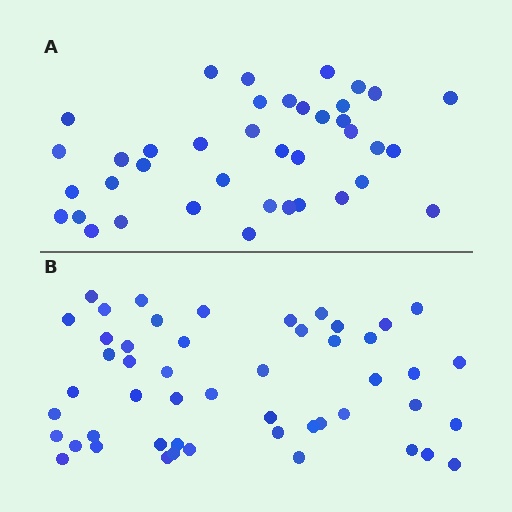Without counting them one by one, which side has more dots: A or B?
Region B (the bottom region) has more dots.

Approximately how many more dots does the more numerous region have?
Region B has roughly 12 or so more dots than region A.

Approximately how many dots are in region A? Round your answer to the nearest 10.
About 40 dots. (The exact count is 39, which rounds to 40.)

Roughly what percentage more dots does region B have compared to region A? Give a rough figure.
About 30% more.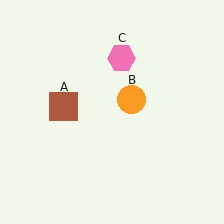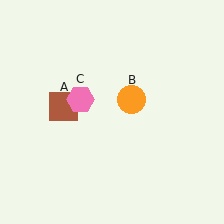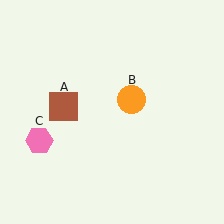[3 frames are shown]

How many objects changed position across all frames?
1 object changed position: pink hexagon (object C).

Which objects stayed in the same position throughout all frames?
Brown square (object A) and orange circle (object B) remained stationary.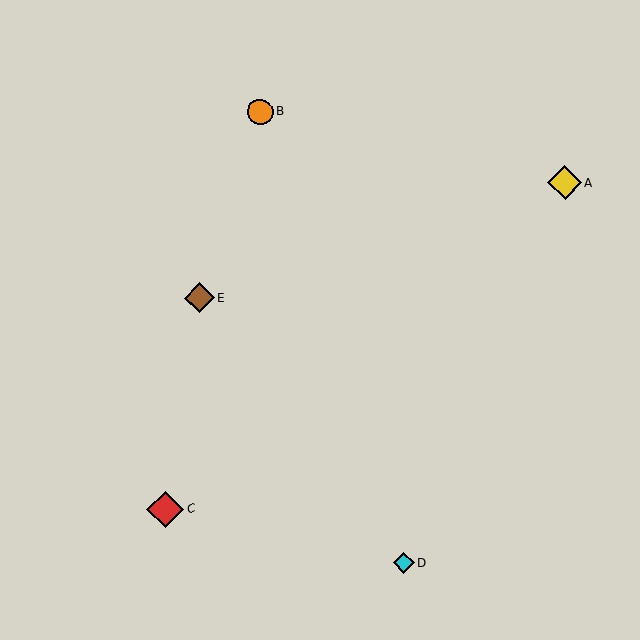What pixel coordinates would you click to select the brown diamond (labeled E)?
Click at (199, 298) to select the brown diamond E.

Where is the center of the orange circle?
The center of the orange circle is at (260, 112).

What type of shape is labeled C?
Shape C is a red diamond.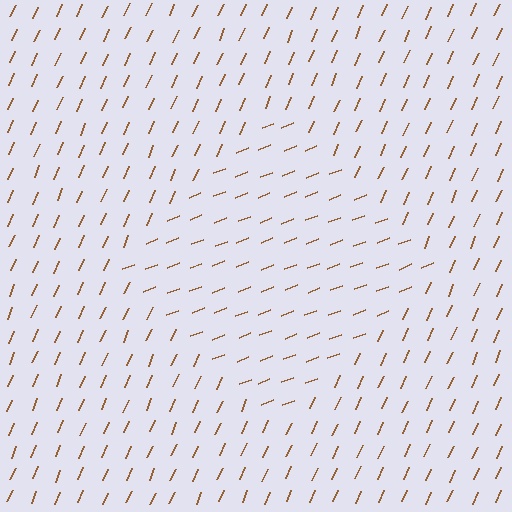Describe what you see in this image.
The image is filled with small brown line segments. A diamond region in the image has lines oriented differently from the surrounding lines, creating a visible texture boundary.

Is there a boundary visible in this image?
Yes, there is a texture boundary formed by a change in line orientation.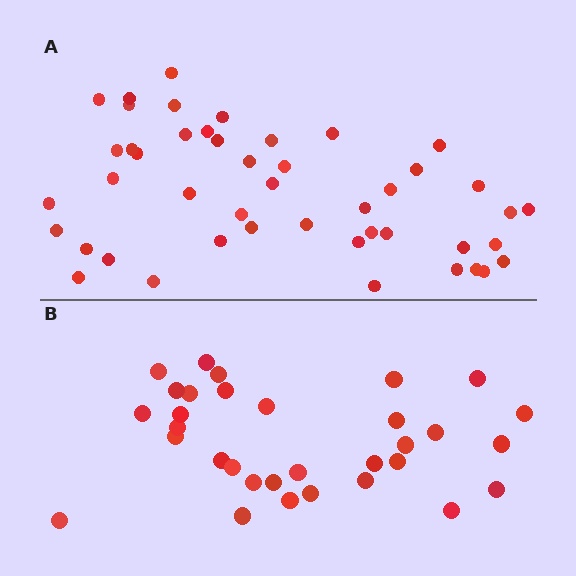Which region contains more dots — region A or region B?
Region A (the top region) has more dots.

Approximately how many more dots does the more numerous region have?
Region A has approximately 15 more dots than region B.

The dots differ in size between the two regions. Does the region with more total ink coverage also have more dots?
No. Region B has more total ink coverage because its dots are larger, but region A actually contains more individual dots. Total area can be misleading — the number of items is what matters here.